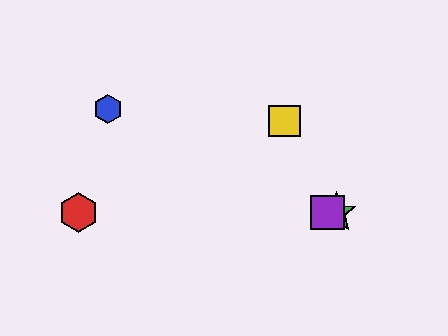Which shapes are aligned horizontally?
The red hexagon, the green star, the purple square are aligned horizontally.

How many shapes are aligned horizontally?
3 shapes (the red hexagon, the green star, the purple square) are aligned horizontally.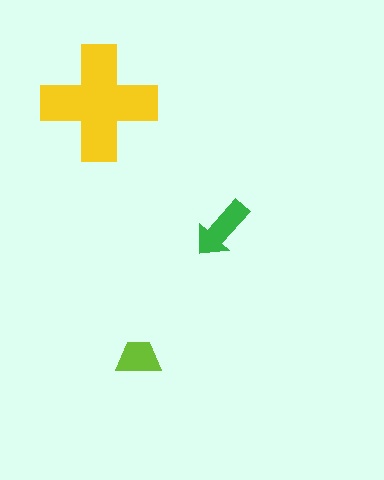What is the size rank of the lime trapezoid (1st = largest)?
3rd.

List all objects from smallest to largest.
The lime trapezoid, the green arrow, the yellow cross.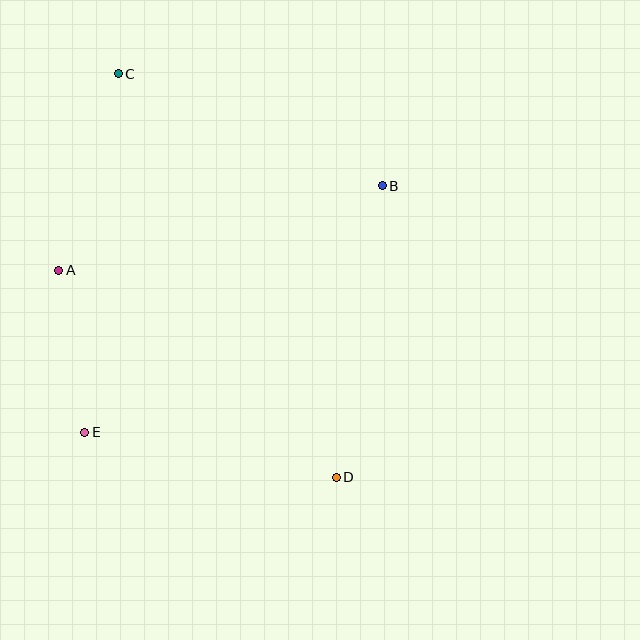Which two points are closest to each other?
Points A and E are closest to each other.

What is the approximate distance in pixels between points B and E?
The distance between B and E is approximately 387 pixels.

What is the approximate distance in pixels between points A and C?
The distance between A and C is approximately 206 pixels.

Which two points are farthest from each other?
Points C and D are farthest from each other.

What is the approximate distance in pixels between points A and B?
The distance between A and B is approximately 335 pixels.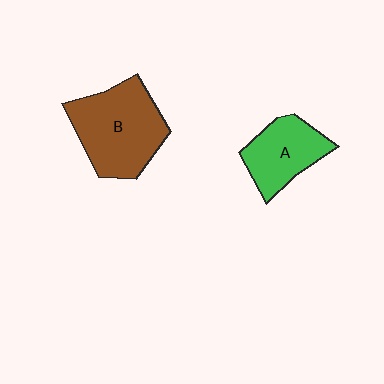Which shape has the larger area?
Shape B (brown).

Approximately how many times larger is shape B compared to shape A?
Approximately 1.5 times.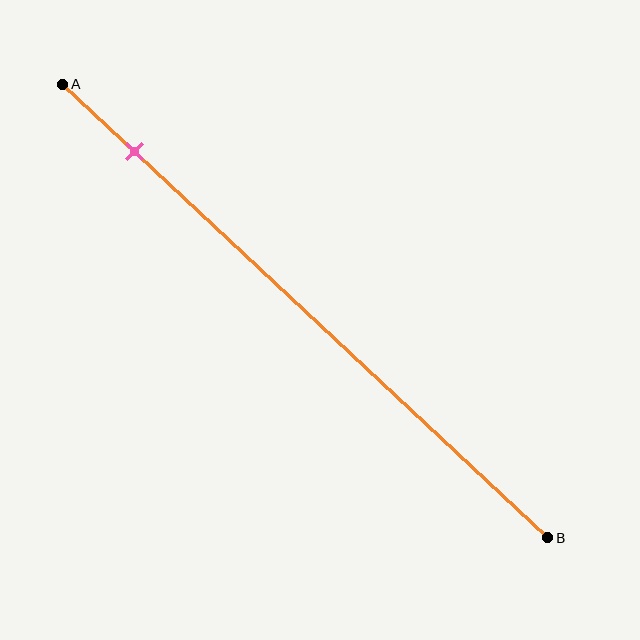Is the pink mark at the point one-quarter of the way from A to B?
No, the mark is at about 15% from A, not at the 25% one-quarter point.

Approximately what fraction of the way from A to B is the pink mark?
The pink mark is approximately 15% of the way from A to B.